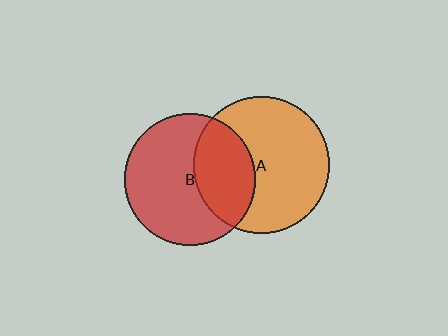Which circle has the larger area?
Circle A (orange).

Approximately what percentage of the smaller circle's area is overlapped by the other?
Approximately 35%.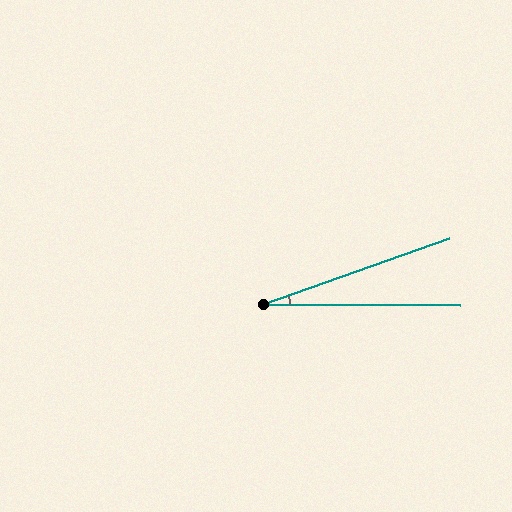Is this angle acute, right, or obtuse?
It is acute.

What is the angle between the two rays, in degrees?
Approximately 20 degrees.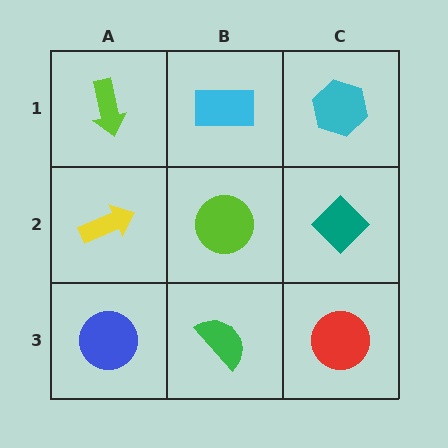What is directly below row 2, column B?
A green semicircle.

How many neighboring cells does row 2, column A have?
3.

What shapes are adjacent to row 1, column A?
A yellow arrow (row 2, column A), a cyan rectangle (row 1, column B).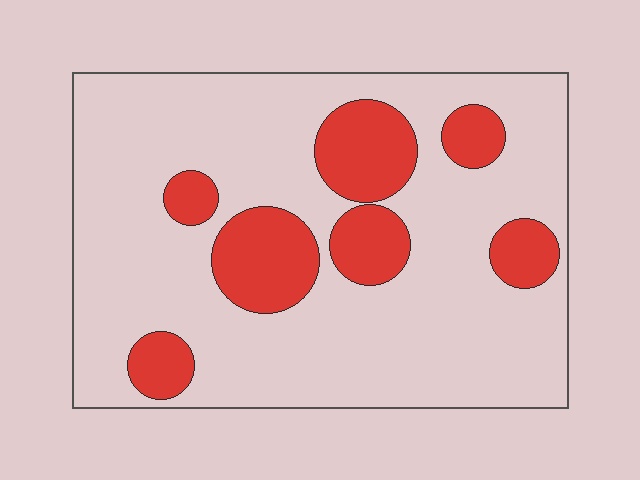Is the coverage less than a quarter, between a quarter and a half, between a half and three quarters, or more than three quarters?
Less than a quarter.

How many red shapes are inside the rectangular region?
7.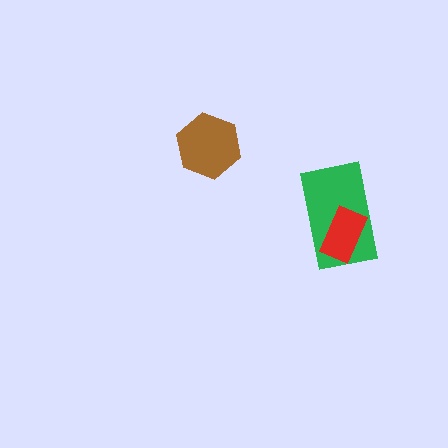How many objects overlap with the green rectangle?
1 object overlaps with the green rectangle.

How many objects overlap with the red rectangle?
1 object overlaps with the red rectangle.